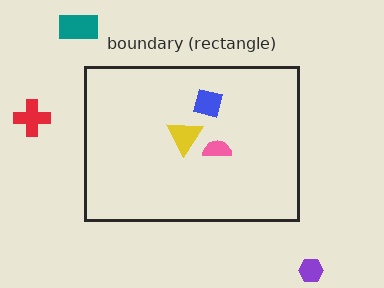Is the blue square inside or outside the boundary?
Inside.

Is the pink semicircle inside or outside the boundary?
Inside.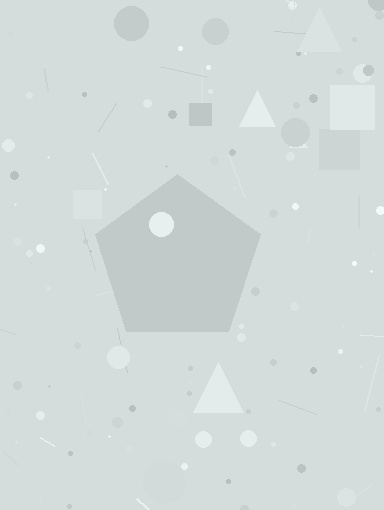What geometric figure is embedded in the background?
A pentagon is embedded in the background.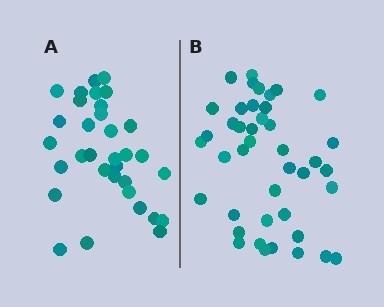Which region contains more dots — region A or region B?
Region B (the right region) has more dots.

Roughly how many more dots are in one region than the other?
Region B has roughly 8 or so more dots than region A.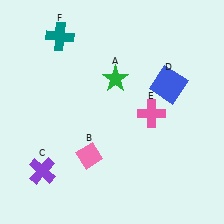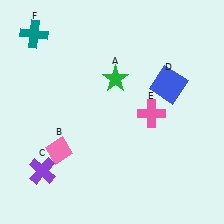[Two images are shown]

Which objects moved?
The objects that moved are: the pink diamond (B), the teal cross (F).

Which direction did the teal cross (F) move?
The teal cross (F) moved left.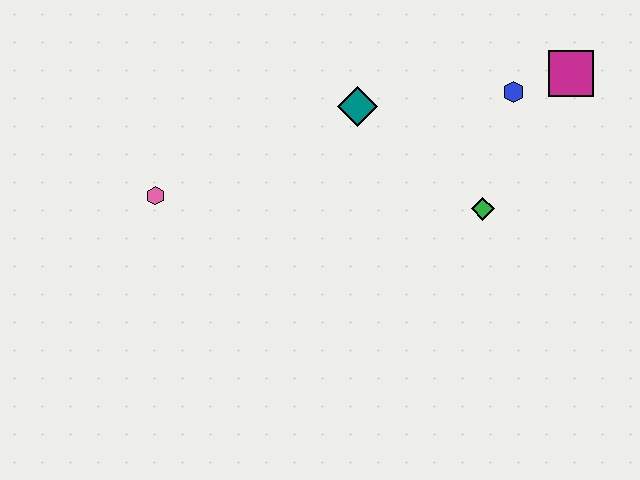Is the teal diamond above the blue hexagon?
No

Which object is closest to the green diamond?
The blue hexagon is closest to the green diamond.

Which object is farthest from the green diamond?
The pink hexagon is farthest from the green diamond.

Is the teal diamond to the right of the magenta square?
No